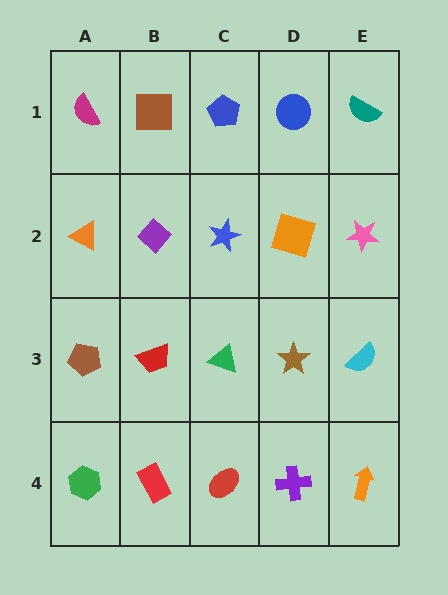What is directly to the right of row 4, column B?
A red ellipse.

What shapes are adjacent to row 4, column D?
A brown star (row 3, column D), a red ellipse (row 4, column C), an orange arrow (row 4, column E).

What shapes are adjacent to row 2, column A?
A magenta semicircle (row 1, column A), a brown pentagon (row 3, column A), a purple diamond (row 2, column B).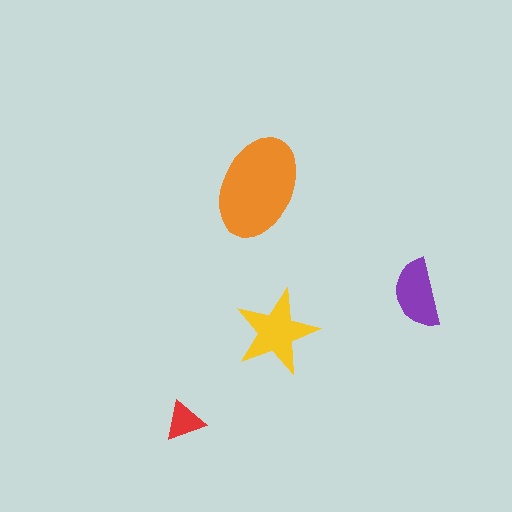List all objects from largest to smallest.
The orange ellipse, the yellow star, the purple semicircle, the red triangle.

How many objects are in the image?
There are 4 objects in the image.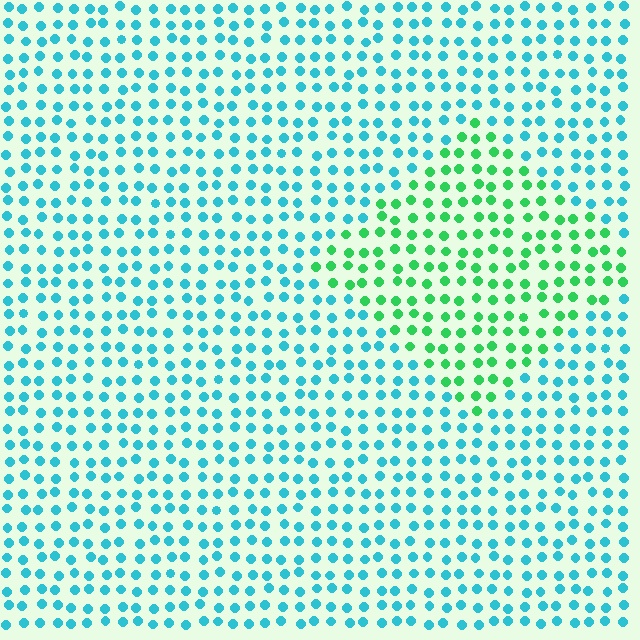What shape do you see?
I see a diamond.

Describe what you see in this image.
The image is filled with small cyan elements in a uniform arrangement. A diamond-shaped region is visible where the elements are tinted to a slightly different hue, forming a subtle color boundary.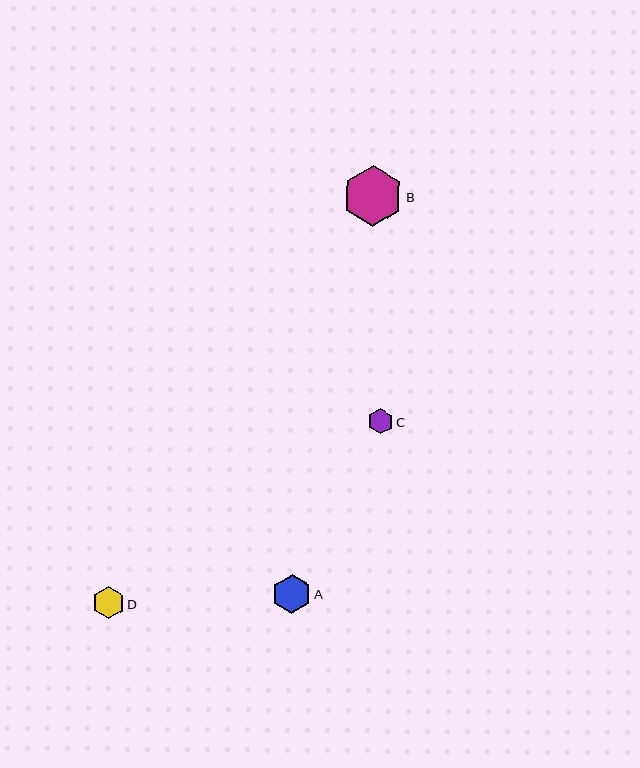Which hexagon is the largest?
Hexagon B is the largest with a size of approximately 60 pixels.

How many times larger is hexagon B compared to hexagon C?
Hexagon B is approximately 2.4 times the size of hexagon C.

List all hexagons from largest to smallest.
From largest to smallest: B, A, D, C.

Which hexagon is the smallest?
Hexagon C is the smallest with a size of approximately 25 pixels.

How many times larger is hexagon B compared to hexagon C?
Hexagon B is approximately 2.4 times the size of hexagon C.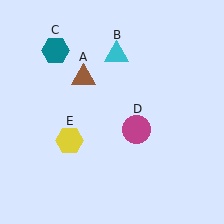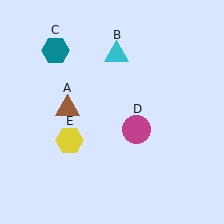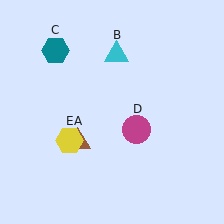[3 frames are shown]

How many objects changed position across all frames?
1 object changed position: brown triangle (object A).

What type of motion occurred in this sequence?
The brown triangle (object A) rotated counterclockwise around the center of the scene.